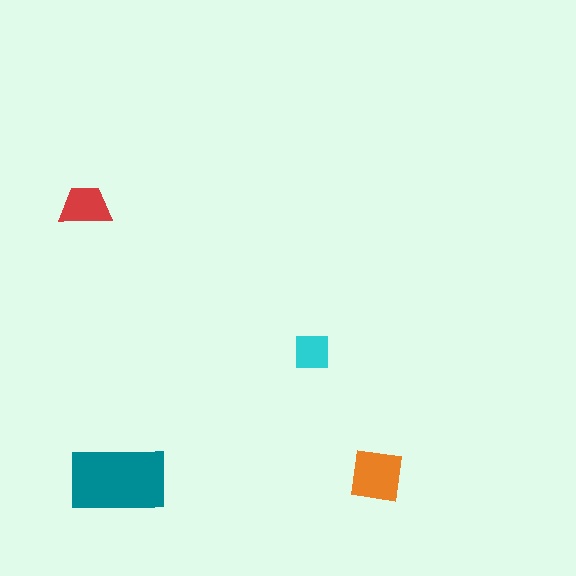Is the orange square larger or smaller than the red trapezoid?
Larger.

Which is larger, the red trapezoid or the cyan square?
The red trapezoid.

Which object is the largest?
The teal rectangle.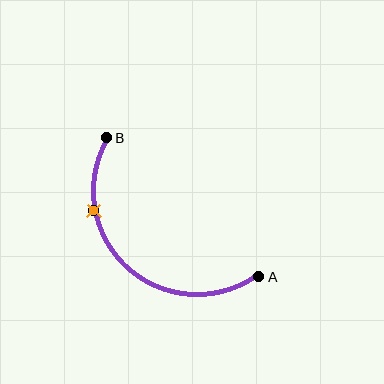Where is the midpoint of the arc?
The arc midpoint is the point on the curve farthest from the straight line joining A and B. It sits below and to the left of that line.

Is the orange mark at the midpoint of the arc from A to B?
No. The orange mark lies on the arc but is closer to endpoint B. The arc midpoint would be at the point on the curve equidistant along the arc from both A and B.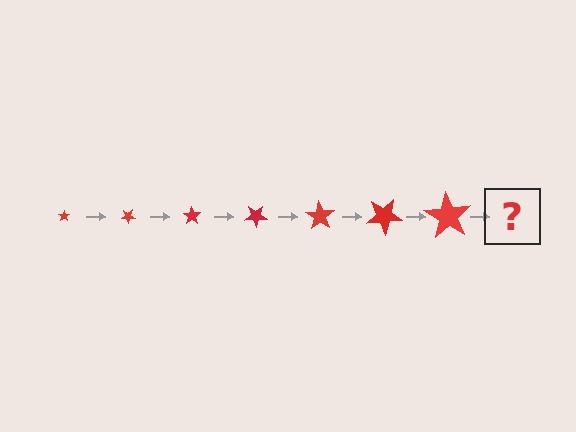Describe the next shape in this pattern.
It should be a star, larger than the previous one and rotated 245 degrees from the start.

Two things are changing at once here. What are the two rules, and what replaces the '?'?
The two rules are that the star grows larger each step and it rotates 35 degrees each step. The '?' should be a star, larger than the previous one and rotated 245 degrees from the start.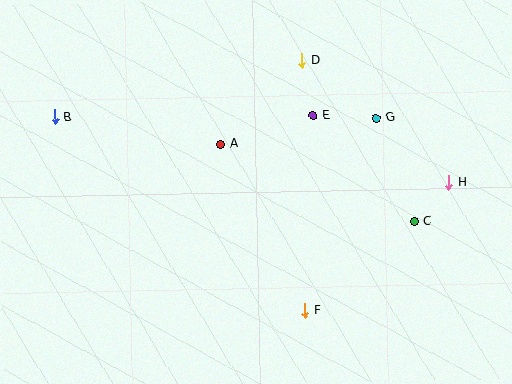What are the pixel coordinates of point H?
Point H is at (449, 182).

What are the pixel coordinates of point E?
Point E is at (313, 115).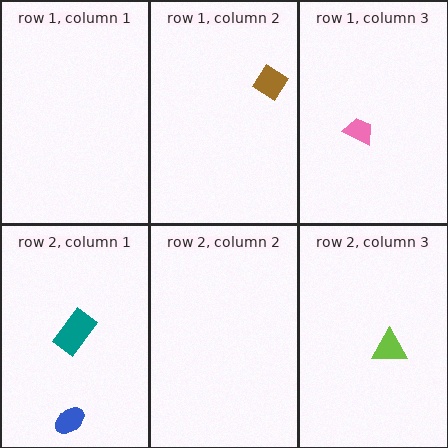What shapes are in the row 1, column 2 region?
The brown diamond.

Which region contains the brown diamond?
The row 1, column 2 region.